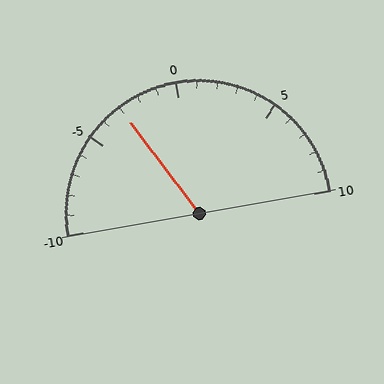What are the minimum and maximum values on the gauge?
The gauge ranges from -10 to 10.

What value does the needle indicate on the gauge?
The needle indicates approximately -3.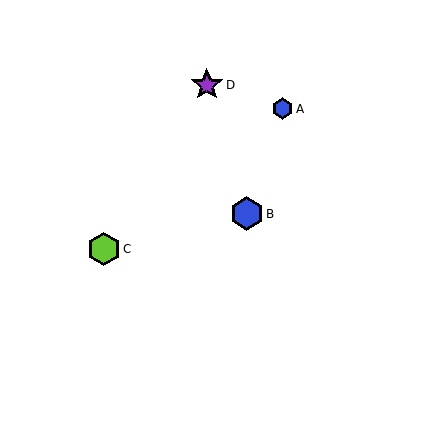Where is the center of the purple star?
The center of the purple star is at (207, 85).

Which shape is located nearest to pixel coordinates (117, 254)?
The lime hexagon (labeled C) at (104, 249) is nearest to that location.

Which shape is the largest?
The lime hexagon (labeled C) is the largest.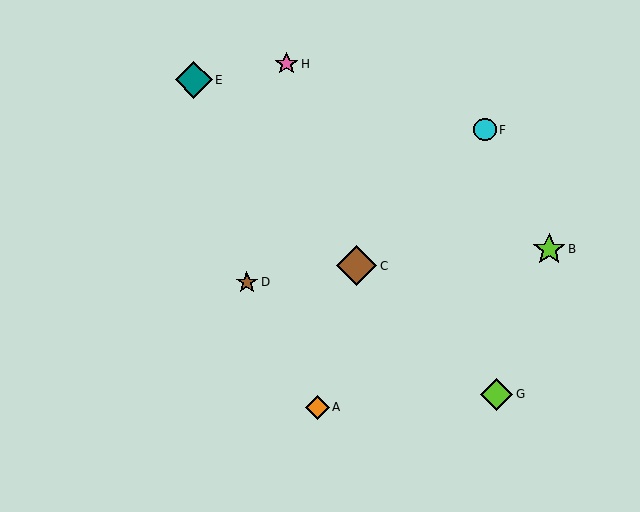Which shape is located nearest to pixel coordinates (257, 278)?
The brown star (labeled D) at (247, 282) is nearest to that location.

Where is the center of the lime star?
The center of the lime star is at (549, 249).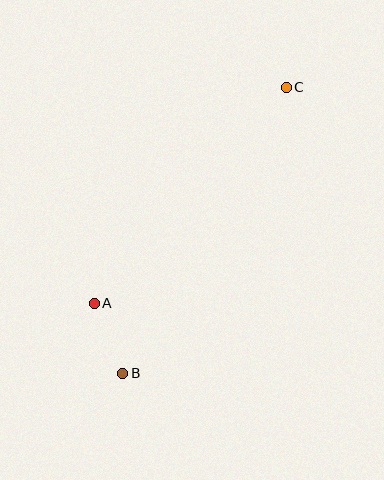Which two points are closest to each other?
Points A and B are closest to each other.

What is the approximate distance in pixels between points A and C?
The distance between A and C is approximately 289 pixels.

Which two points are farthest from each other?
Points B and C are farthest from each other.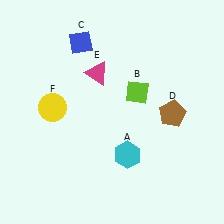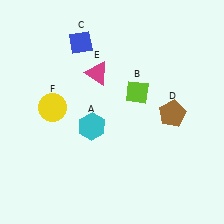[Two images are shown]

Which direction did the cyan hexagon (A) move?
The cyan hexagon (A) moved left.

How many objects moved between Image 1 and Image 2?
1 object moved between the two images.